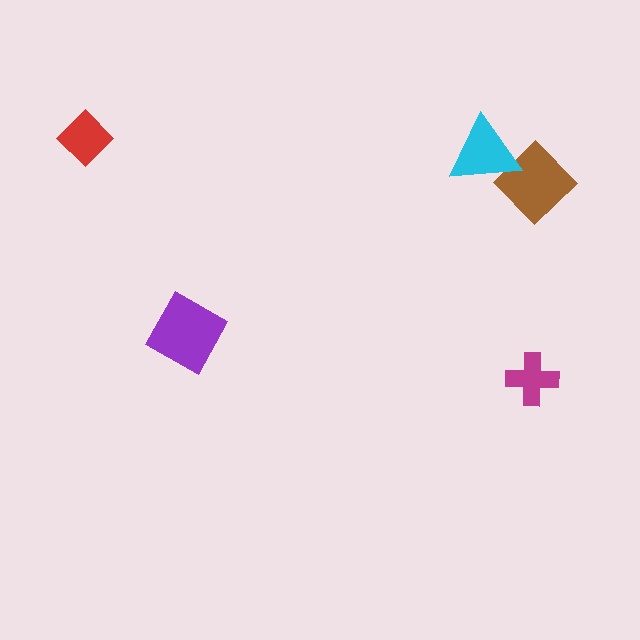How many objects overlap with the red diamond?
0 objects overlap with the red diamond.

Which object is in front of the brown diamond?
The cyan triangle is in front of the brown diamond.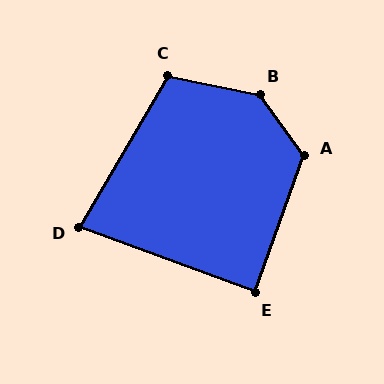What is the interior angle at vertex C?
Approximately 109 degrees (obtuse).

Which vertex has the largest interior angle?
B, at approximately 138 degrees.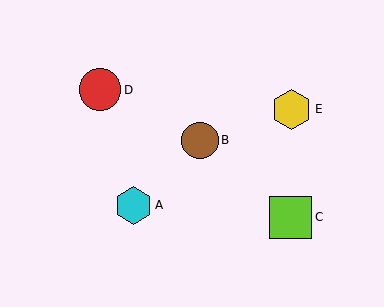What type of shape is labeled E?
Shape E is a yellow hexagon.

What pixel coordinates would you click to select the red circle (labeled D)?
Click at (100, 90) to select the red circle D.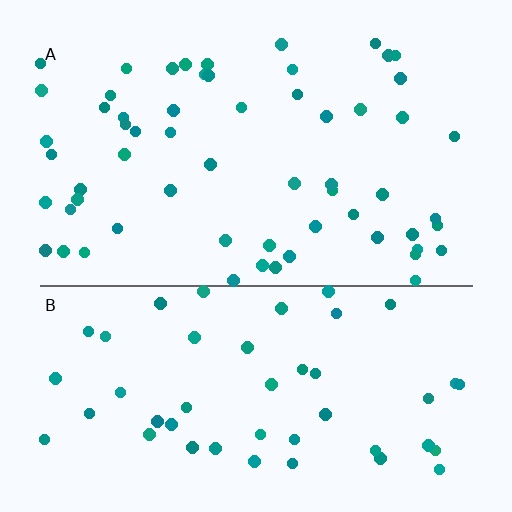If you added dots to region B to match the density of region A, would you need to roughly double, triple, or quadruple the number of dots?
Approximately double.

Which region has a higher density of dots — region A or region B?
A (the top).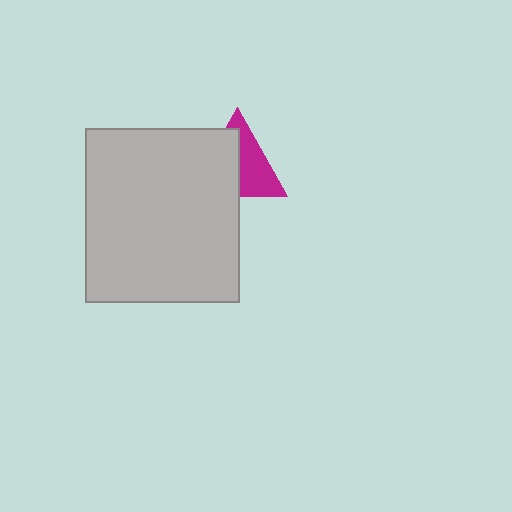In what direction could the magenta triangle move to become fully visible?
The magenta triangle could move toward the upper-right. That would shift it out from behind the light gray rectangle entirely.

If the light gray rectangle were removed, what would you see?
You would see the complete magenta triangle.